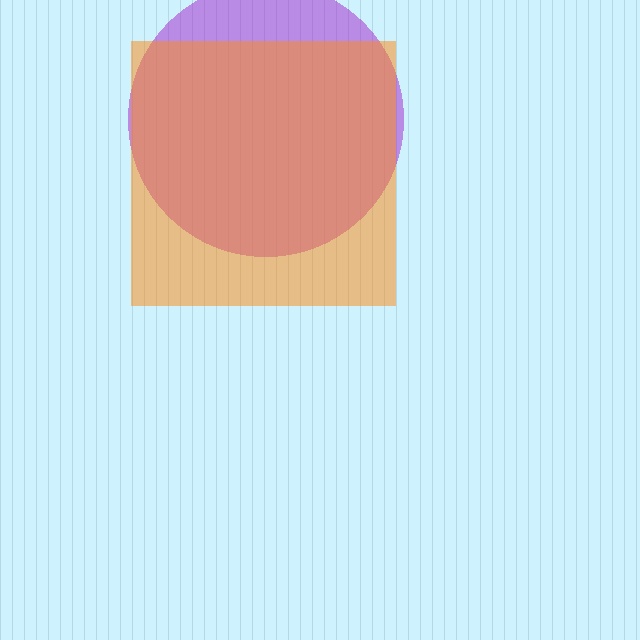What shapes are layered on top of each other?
The layered shapes are: a purple circle, an orange square.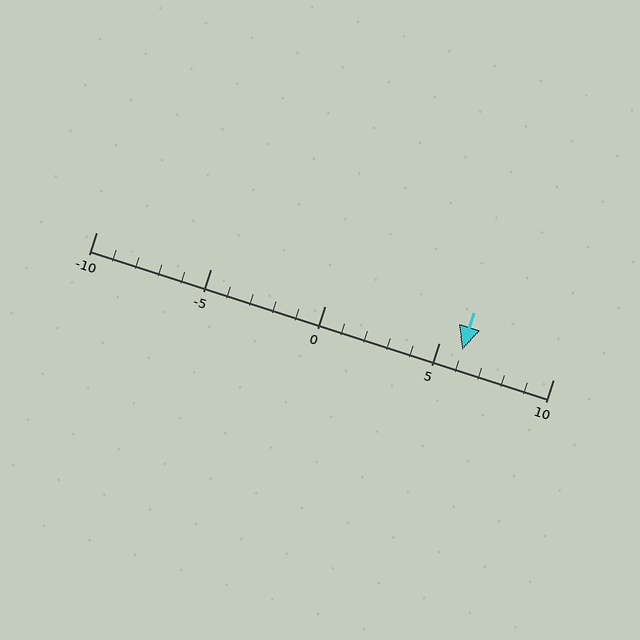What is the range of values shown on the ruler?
The ruler shows values from -10 to 10.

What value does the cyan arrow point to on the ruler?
The cyan arrow points to approximately 6.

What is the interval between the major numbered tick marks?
The major tick marks are spaced 5 units apart.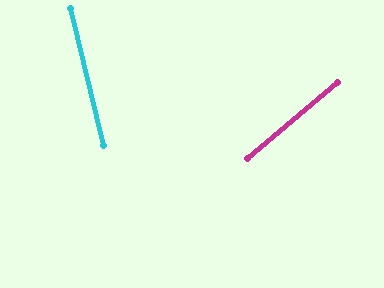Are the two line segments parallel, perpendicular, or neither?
Neither parallel nor perpendicular — they differ by about 64°.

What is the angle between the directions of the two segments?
Approximately 64 degrees.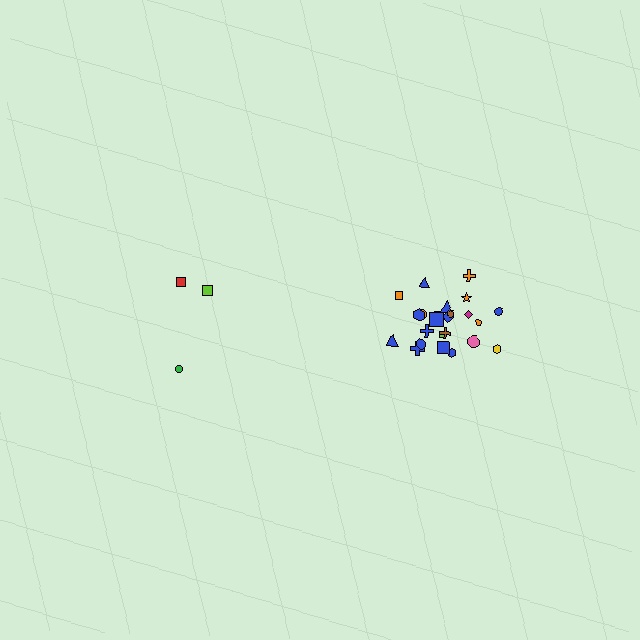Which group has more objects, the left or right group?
The right group.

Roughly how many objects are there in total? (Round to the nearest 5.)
Roughly 30 objects in total.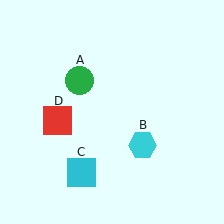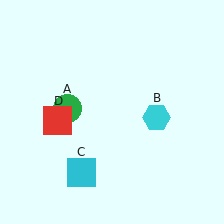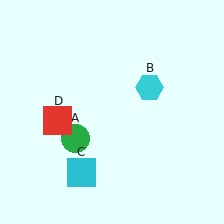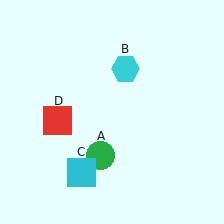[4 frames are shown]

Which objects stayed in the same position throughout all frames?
Cyan square (object C) and red square (object D) remained stationary.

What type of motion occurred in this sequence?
The green circle (object A), cyan hexagon (object B) rotated counterclockwise around the center of the scene.